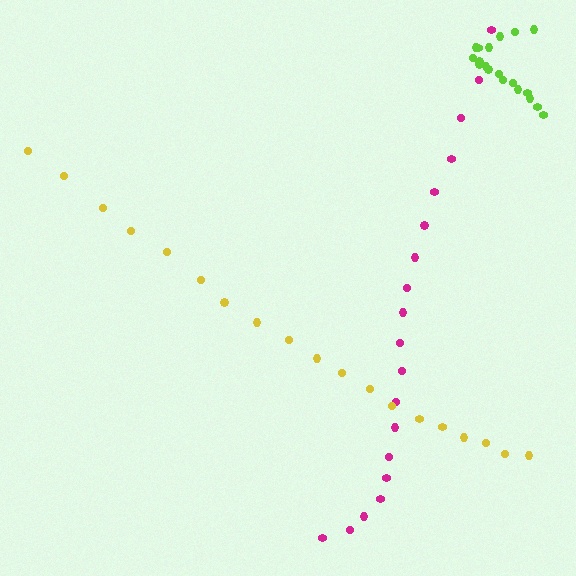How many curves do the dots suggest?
There are 3 distinct paths.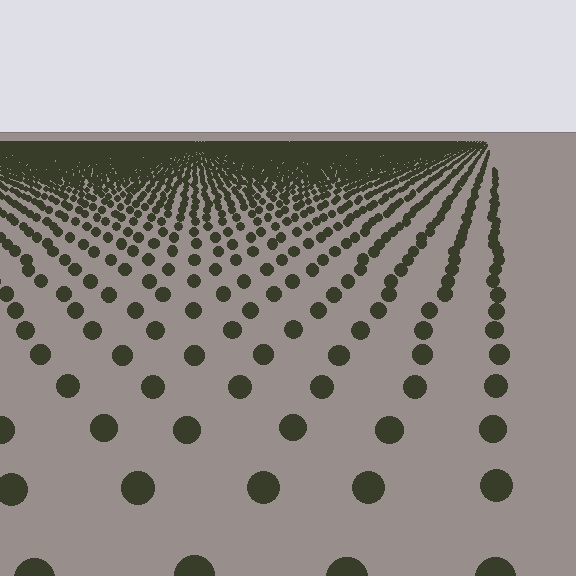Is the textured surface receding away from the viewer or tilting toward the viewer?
The surface is receding away from the viewer. Texture elements get smaller and denser toward the top.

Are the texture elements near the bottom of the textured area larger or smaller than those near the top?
Larger. Near the bottom, elements are closer to the viewer and appear at a bigger on-screen size.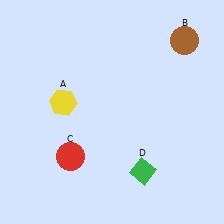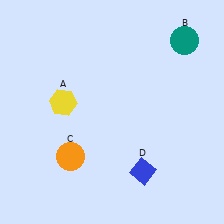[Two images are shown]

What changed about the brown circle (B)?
In Image 1, B is brown. In Image 2, it changed to teal.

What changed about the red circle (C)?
In Image 1, C is red. In Image 2, it changed to orange.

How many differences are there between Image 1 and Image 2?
There are 3 differences between the two images.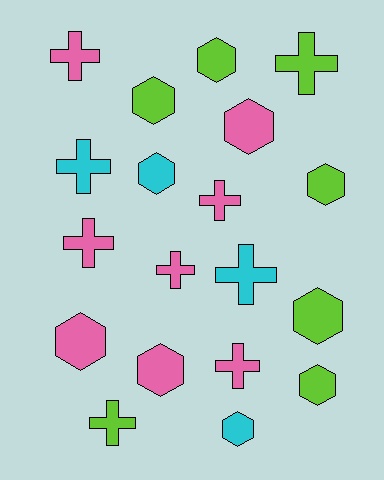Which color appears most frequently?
Pink, with 8 objects.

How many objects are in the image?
There are 19 objects.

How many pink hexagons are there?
There are 3 pink hexagons.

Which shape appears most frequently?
Hexagon, with 10 objects.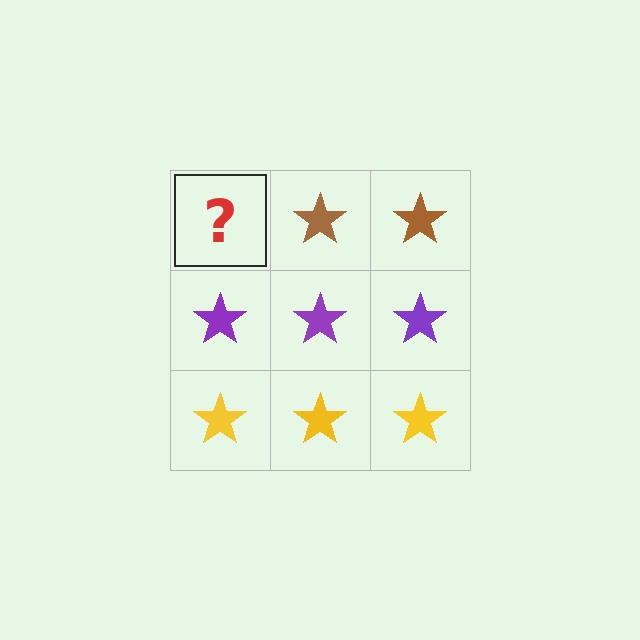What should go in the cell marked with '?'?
The missing cell should contain a brown star.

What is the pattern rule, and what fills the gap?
The rule is that each row has a consistent color. The gap should be filled with a brown star.